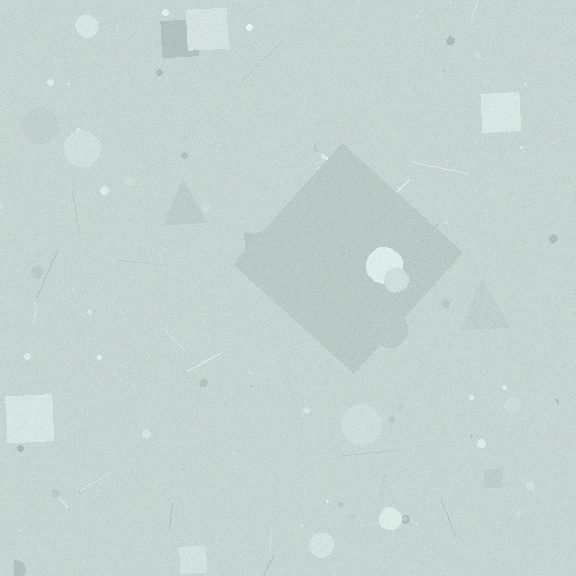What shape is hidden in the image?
A diamond is hidden in the image.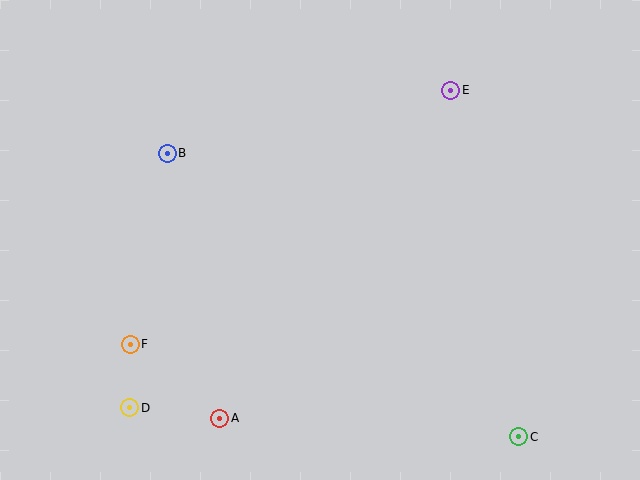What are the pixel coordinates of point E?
Point E is at (451, 90).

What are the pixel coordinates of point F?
Point F is at (130, 344).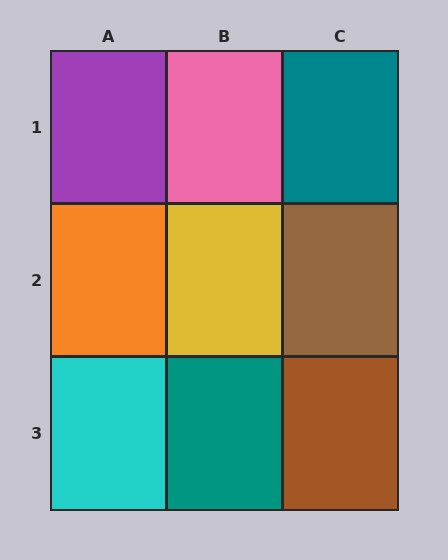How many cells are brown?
2 cells are brown.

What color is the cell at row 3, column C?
Brown.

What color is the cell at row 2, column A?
Orange.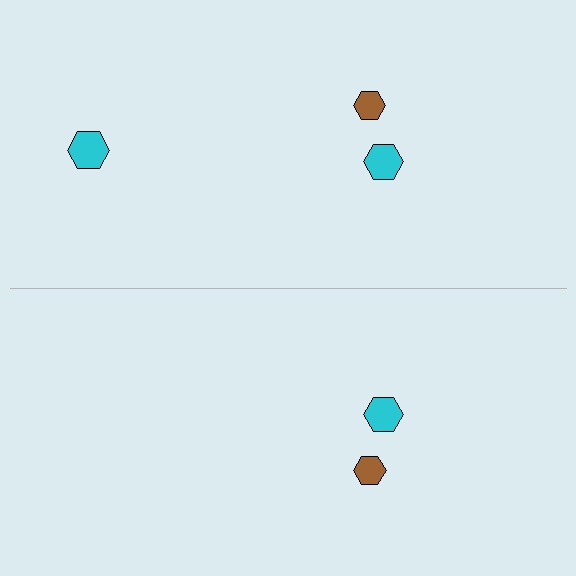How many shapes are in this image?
There are 5 shapes in this image.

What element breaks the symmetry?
A cyan hexagon is missing from the bottom side.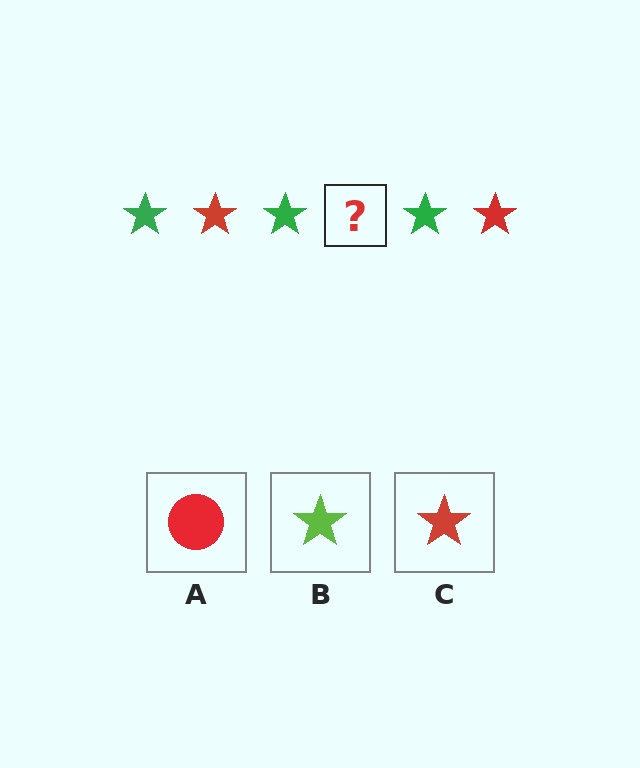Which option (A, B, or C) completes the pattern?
C.